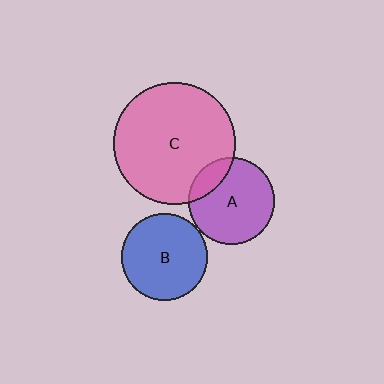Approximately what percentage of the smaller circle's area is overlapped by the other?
Approximately 15%.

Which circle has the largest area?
Circle C (pink).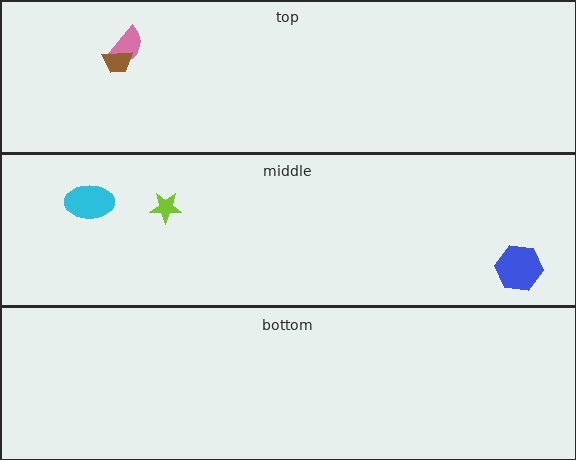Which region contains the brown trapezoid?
The top region.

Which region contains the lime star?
The middle region.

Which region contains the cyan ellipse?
The middle region.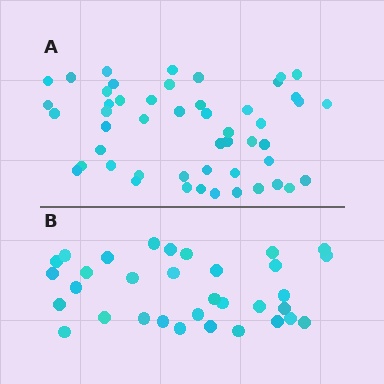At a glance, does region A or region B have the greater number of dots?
Region A (the top region) has more dots.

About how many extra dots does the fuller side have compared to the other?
Region A has approximately 15 more dots than region B.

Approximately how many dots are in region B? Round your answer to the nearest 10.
About 30 dots. (The exact count is 33, which rounds to 30.)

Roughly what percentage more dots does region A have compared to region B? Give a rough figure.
About 50% more.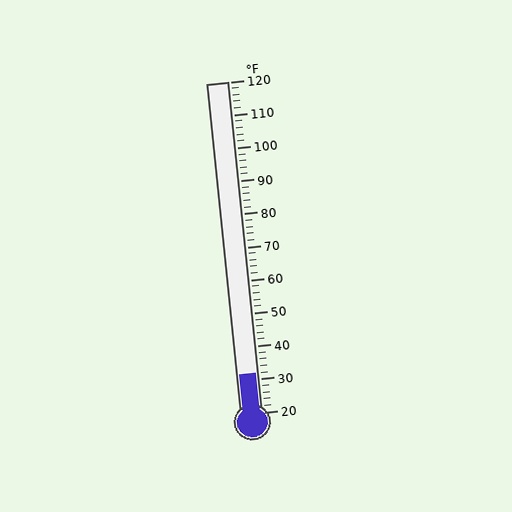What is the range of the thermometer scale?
The thermometer scale ranges from 20°F to 120°F.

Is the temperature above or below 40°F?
The temperature is below 40°F.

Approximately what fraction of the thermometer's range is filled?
The thermometer is filled to approximately 10% of its range.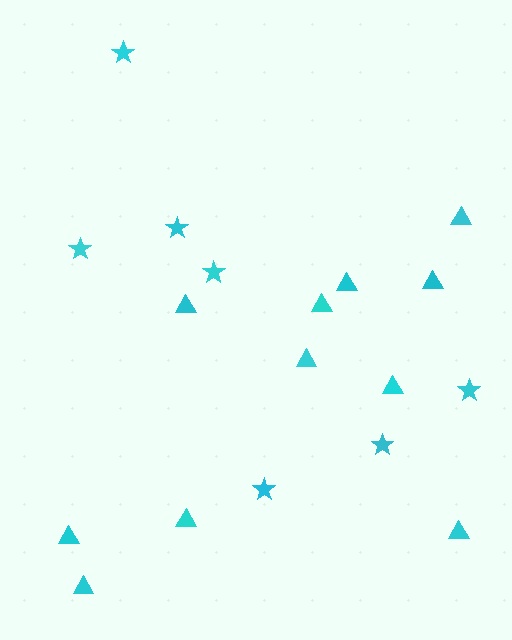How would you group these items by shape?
There are 2 groups: one group of stars (7) and one group of triangles (11).